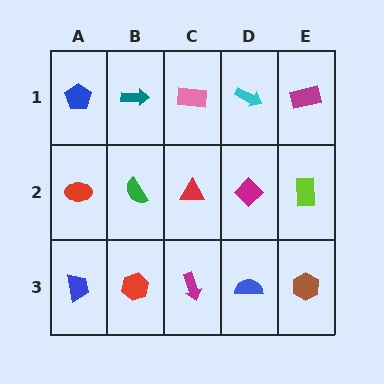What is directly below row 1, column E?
A lime rectangle.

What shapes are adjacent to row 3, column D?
A magenta diamond (row 2, column D), a magenta arrow (row 3, column C), a brown hexagon (row 3, column E).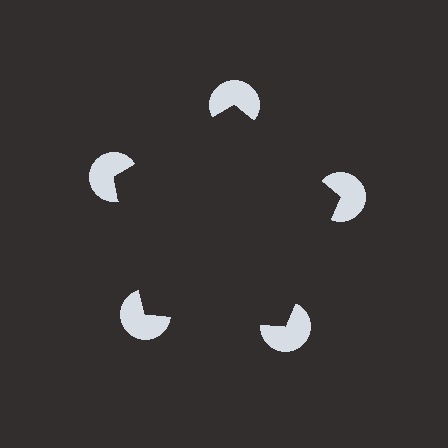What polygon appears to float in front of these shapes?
An illusory pentagon — its edges are inferred from the aligned wedge cuts in the pac-man discs, not physically drawn.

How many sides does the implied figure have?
5 sides.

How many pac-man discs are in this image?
There are 5 — one at each vertex of the illusory pentagon.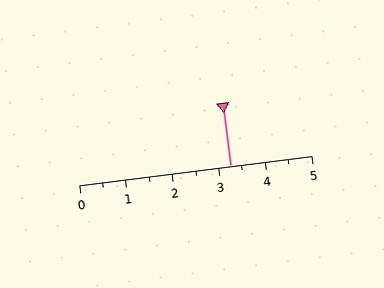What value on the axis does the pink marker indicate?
The marker indicates approximately 3.2.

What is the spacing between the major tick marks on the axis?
The major ticks are spaced 1 apart.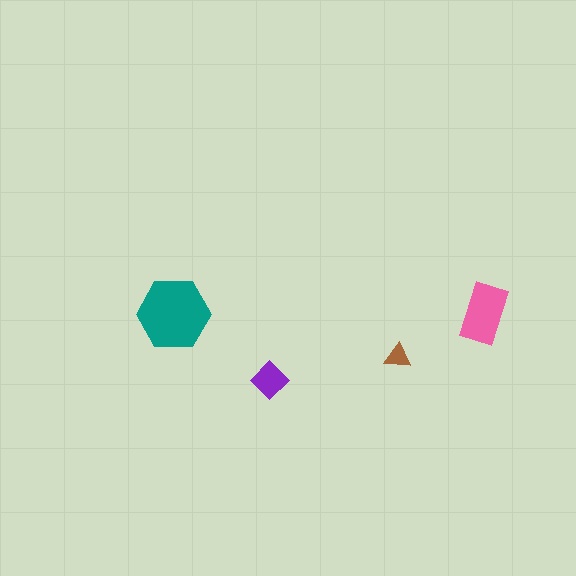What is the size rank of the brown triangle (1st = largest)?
4th.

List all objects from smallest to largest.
The brown triangle, the purple diamond, the pink rectangle, the teal hexagon.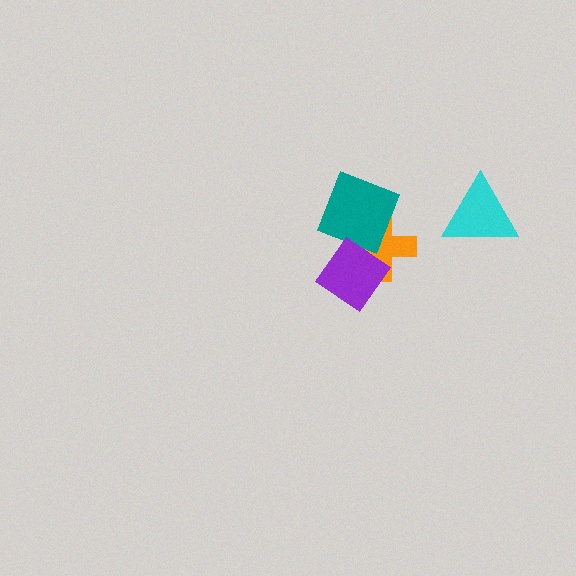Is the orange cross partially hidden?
Yes, it is partially covered by another shape.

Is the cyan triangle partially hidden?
No, no other shape covers it.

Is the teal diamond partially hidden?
Yes, it is partially covered by another shape.